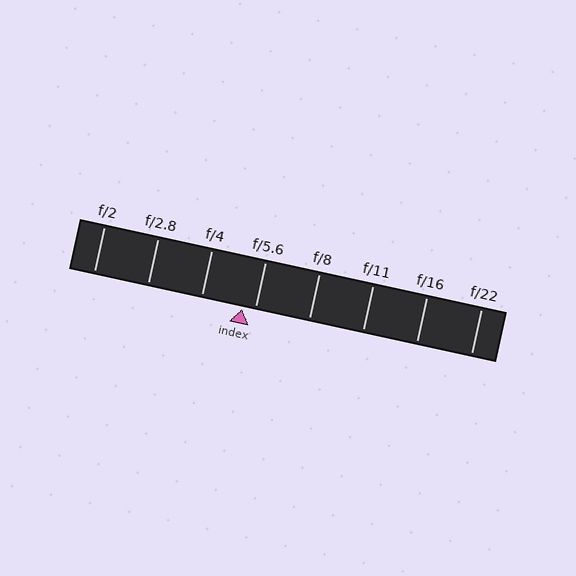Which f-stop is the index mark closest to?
The index mark is closest to f/5.6.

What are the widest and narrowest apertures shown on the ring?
The widest aperture shown is f/2 and the narrowest is f/22.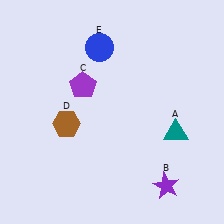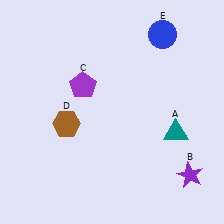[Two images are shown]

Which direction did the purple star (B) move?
The purple star (B) moved right.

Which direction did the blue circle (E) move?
The blue circle (E) moved right.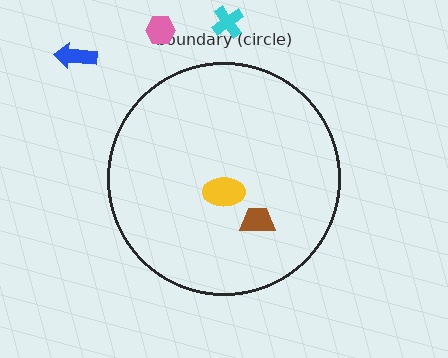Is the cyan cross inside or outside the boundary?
Outside.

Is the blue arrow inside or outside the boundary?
Outside.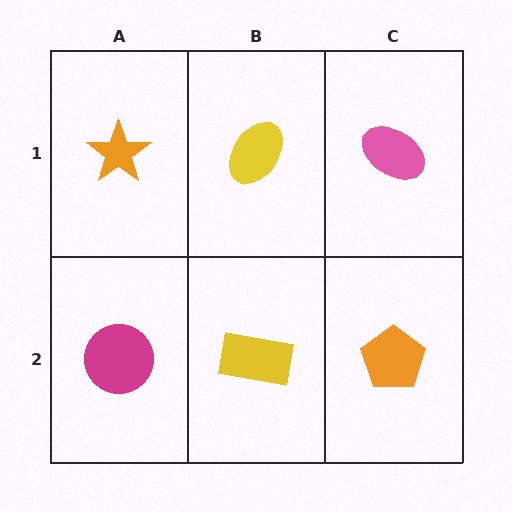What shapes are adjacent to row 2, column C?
A pink ellipse (row 1, column C), a yellow rectangle (row 2, column B).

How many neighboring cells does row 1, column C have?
2.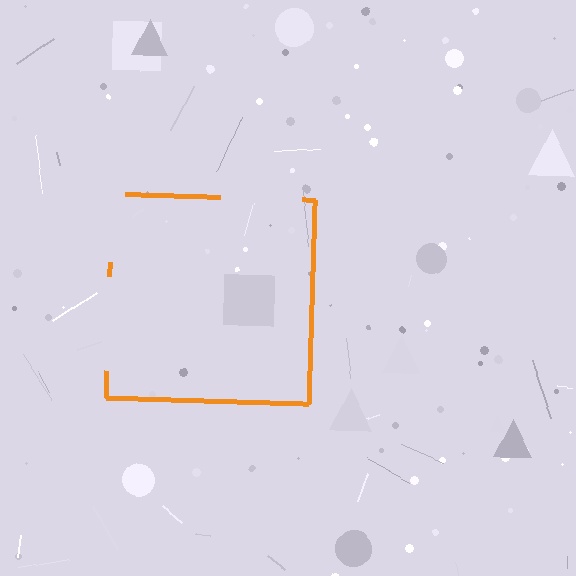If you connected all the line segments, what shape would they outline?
They would outline a square.